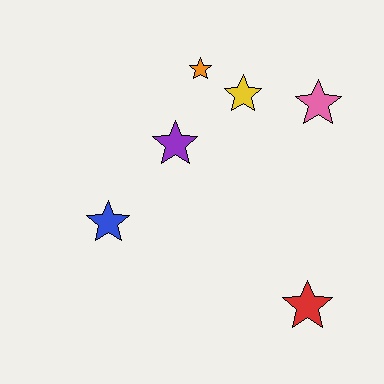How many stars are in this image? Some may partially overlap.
There are 6 stars.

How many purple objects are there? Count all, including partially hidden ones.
There is 1 purple object.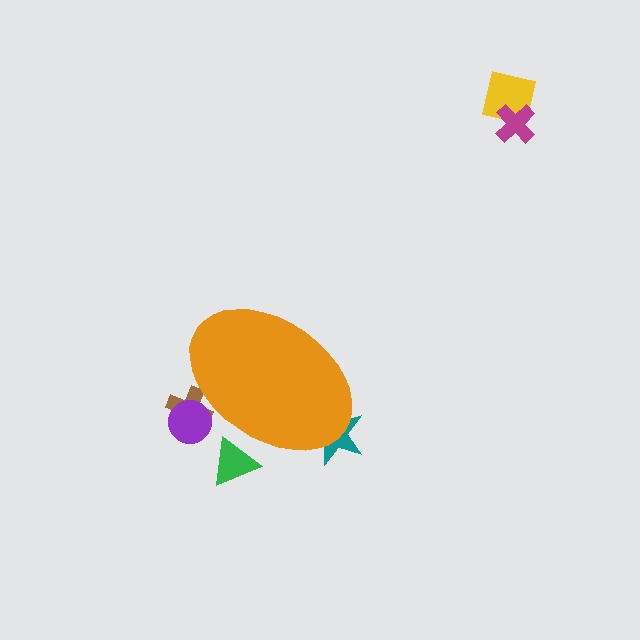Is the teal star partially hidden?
Yes, the teal star is partially hidden behind the orange ellipse.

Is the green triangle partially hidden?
Yes, the green triangle is partially hidden behind the orange ellipse.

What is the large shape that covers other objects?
An orange ellipse.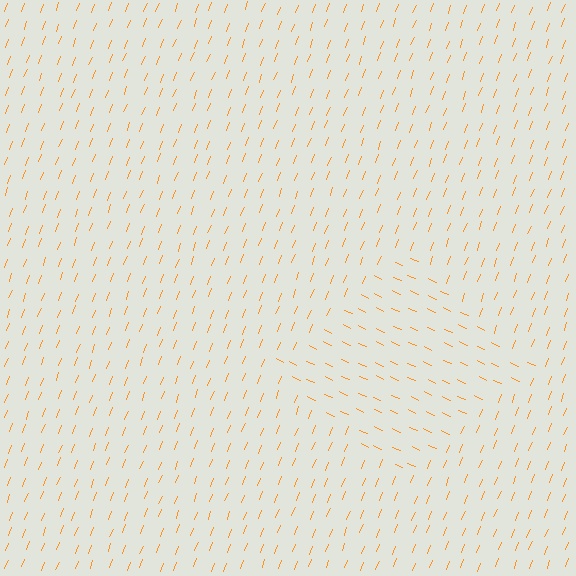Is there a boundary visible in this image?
Yes, there is a texture boundary formed by a change in line orientation.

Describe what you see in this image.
The image is filled with small orange line segments. A diamond region in the image has lines oriented differently from the surrounding lines, creating a visible texture boundary.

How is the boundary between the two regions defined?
The boundary is defined purely by a change in line orientation (approximately 86 degrees difference). All lines are the same color and thickness.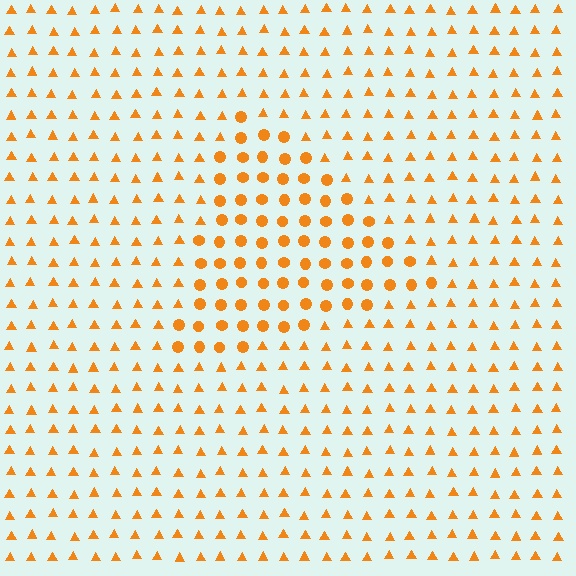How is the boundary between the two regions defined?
The boundary is defined by a change in element shape: circles inside vs. triangles outside. All elements share the same color and spacing.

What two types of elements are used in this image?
The image uses circles inside the triangle region and triangles outside it.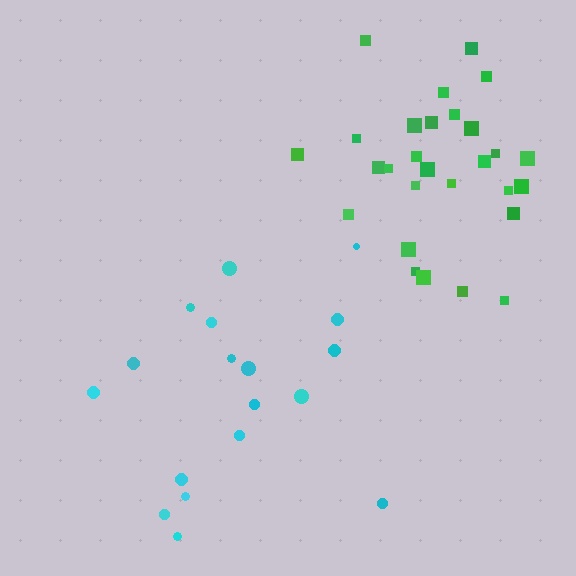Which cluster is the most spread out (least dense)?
Cyan.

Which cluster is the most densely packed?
Green.